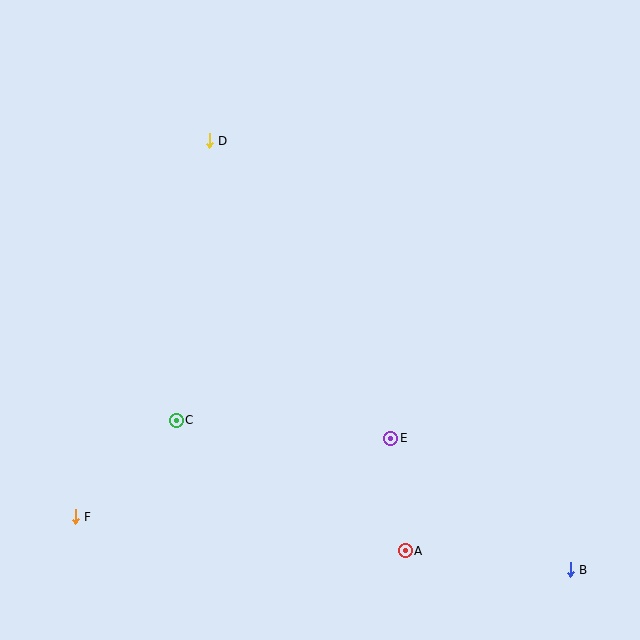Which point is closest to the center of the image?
Point E at (391, 438) is closest to the center.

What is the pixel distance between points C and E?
The distance between C and E is 215 pixels.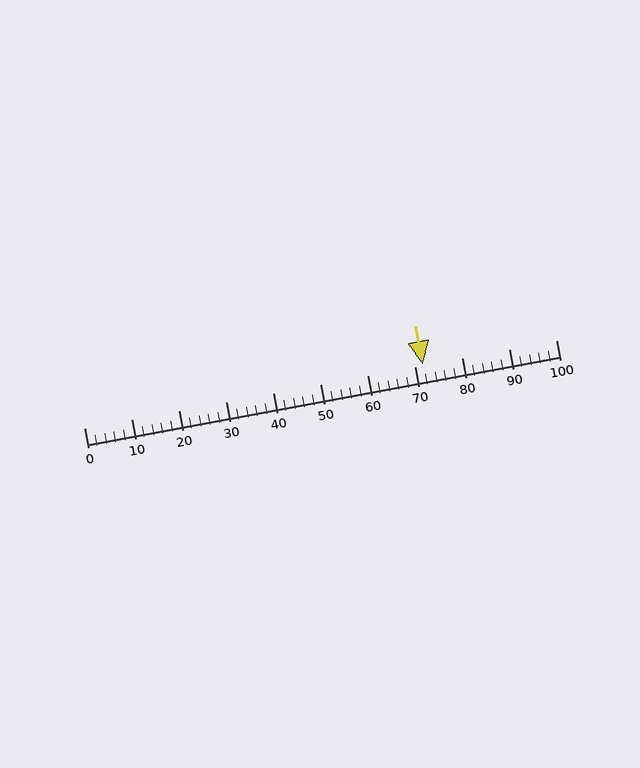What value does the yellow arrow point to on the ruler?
The yellow arrow points to approximately 72.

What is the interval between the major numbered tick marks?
The major tick marks are spaced 10 units apart.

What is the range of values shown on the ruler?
The ruler shows values from 0 to 100.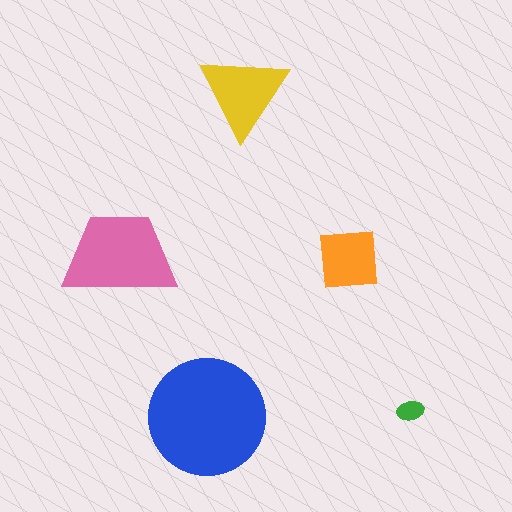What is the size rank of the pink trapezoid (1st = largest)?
2nd.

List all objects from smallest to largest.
The green ellipse, the orange square, the yellow triangle, the pink trapezoid, the blue circle.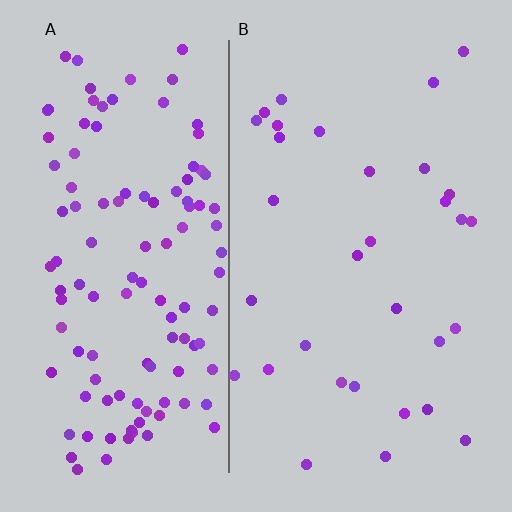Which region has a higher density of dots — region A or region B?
A (the left).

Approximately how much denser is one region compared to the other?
Approximately 3.8× — region A over region B.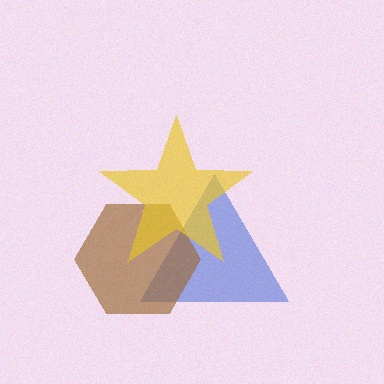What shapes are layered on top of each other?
The layered shapes are: a blue triangle, a brown hexagon, a yellow star.